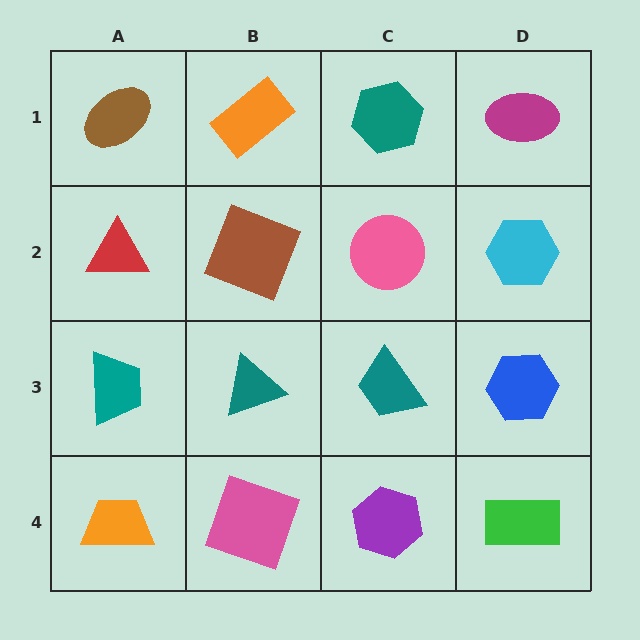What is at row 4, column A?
An orange trapezoid.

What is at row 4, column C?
A purple hexagon.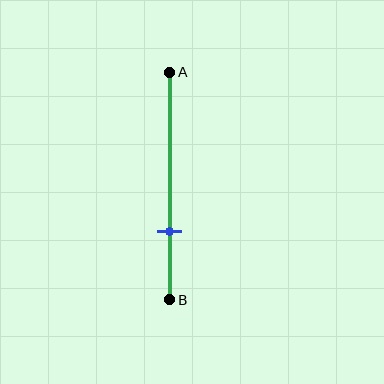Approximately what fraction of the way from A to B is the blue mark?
The blue mark is approximately 70% of the way from A to B.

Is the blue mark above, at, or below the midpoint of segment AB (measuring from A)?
The blue mark is below the midpoint of segment AB.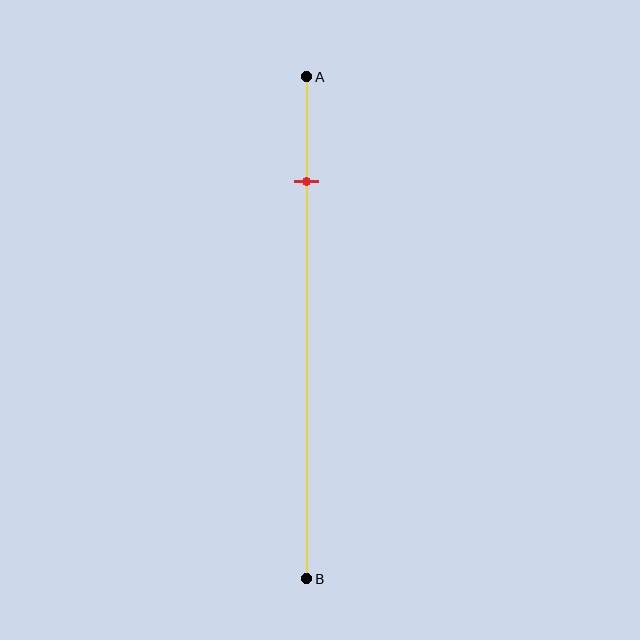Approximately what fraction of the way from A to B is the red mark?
The red mark is approximately 20% of the way from A to B.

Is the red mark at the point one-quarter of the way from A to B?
No, the mark is at about 20% from A, not at the 25% one-quarter point.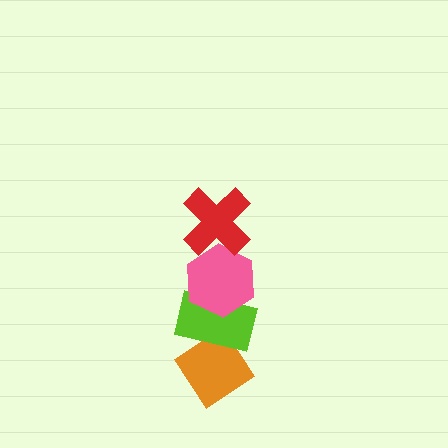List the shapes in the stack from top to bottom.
From top to bottom: the red cross, the pink hexagon, the lime rectangle, the orange diamond.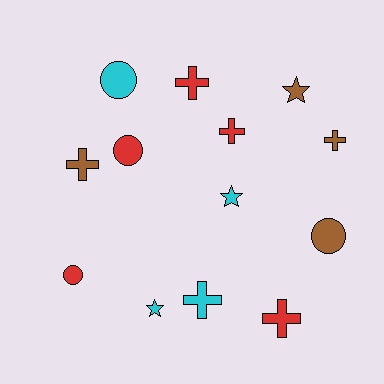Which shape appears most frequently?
Cross, with 6 objects.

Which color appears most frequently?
Red, with 5 objects.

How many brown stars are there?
There is 1 brown star.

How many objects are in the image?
There are 13 objects.